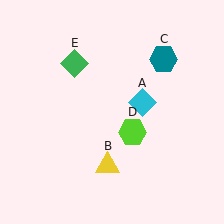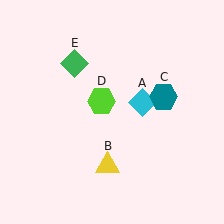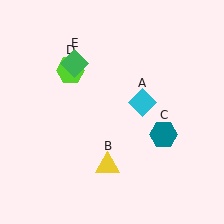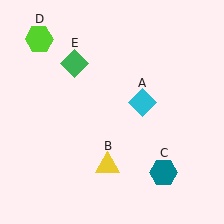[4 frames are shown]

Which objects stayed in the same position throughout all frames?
Cyan diamond (object A) and yellow triangle (object B) and green diamond (object E) remained stationary.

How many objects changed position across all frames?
2 objects changed position: teal hexagon (object C), lime hexagon (object D).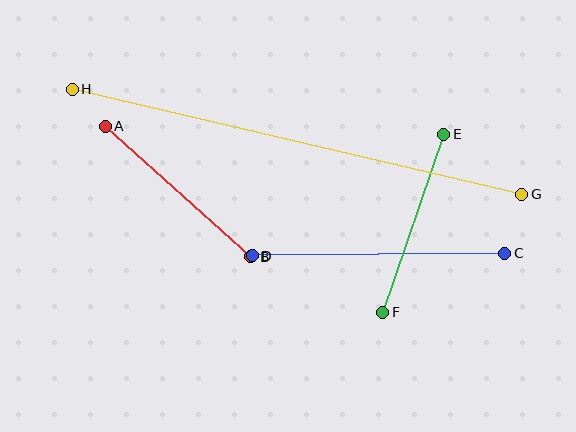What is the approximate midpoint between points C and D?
The midpoint is at approximately (378, 254) pixels.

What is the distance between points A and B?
The distance is approximately 196 pixels.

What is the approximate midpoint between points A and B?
The midpoint is at approximately (178, 192) pixels.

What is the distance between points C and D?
The distance is approximately 253 pixels.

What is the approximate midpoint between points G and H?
The midpoint is at approximately (297, 142) pixels.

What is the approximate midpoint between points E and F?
The midpoint is at approximately (413, 223) pixels.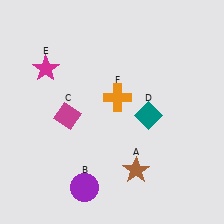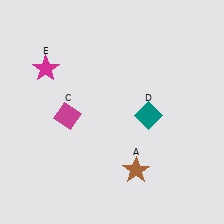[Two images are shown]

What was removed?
The purple circle (B), the orange cross (F) were removed in Image 2.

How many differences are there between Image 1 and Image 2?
There are 2 differences between the two images.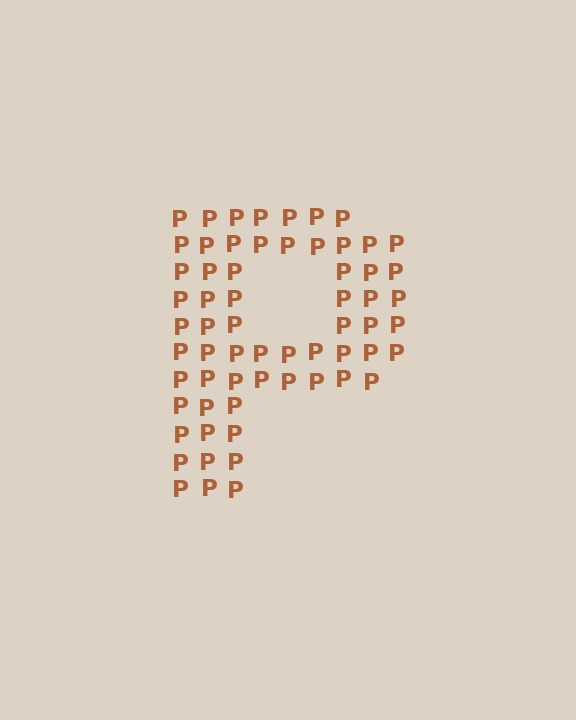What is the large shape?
The large shape is the letter P.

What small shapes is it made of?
It is made of small letter P's.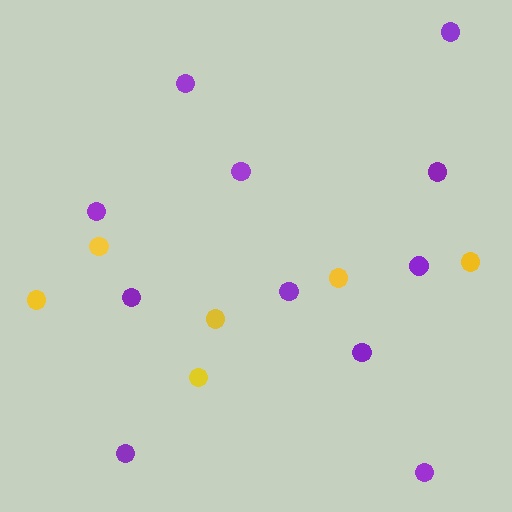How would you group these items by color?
There are 2 groups: one group of purple circles (11) and one group of yellow circles (6).